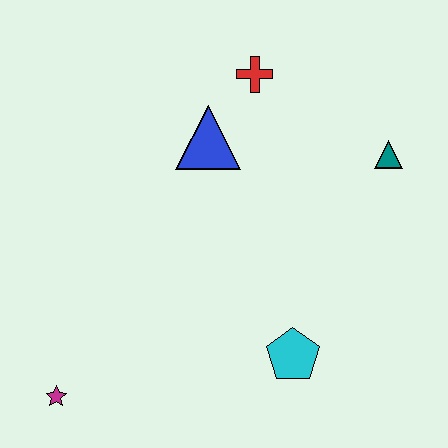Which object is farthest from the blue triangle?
The magenta star is farthest from the blue triangle.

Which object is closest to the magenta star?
The cyan pentagon is closest to the magenta star.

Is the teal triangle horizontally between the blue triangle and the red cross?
No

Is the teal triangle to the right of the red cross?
Yes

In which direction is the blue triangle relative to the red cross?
The blue triangle is below the red cross.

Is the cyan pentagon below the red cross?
Yes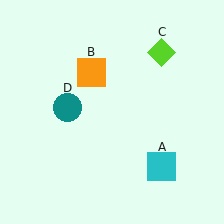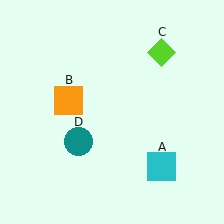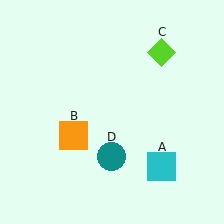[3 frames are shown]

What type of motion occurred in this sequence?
The orange square (object B), teal circle (object D) rotated counterclockwise around the center of the scene.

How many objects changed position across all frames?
2 objects changed position: orange square (object B), teal circle (object D).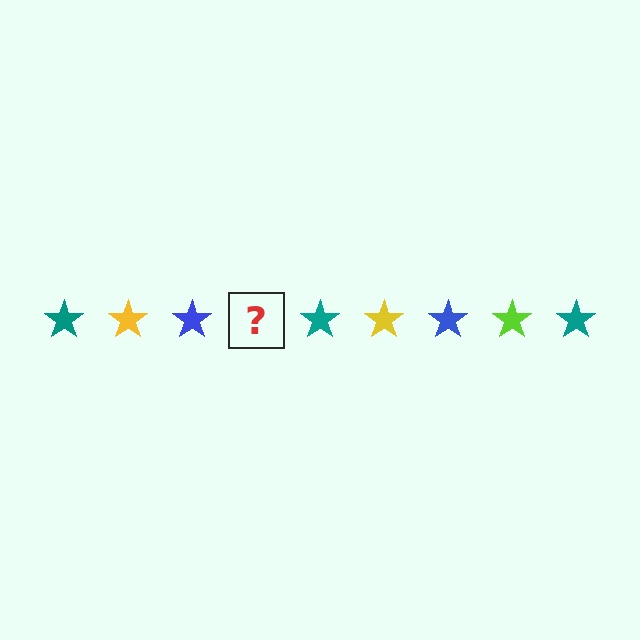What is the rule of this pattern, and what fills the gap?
The rule is that the pattern cycles through teal, yellow, blue, lime stars. The gap should be filled with a lime star.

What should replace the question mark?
The question mark should be replaced with a lime star.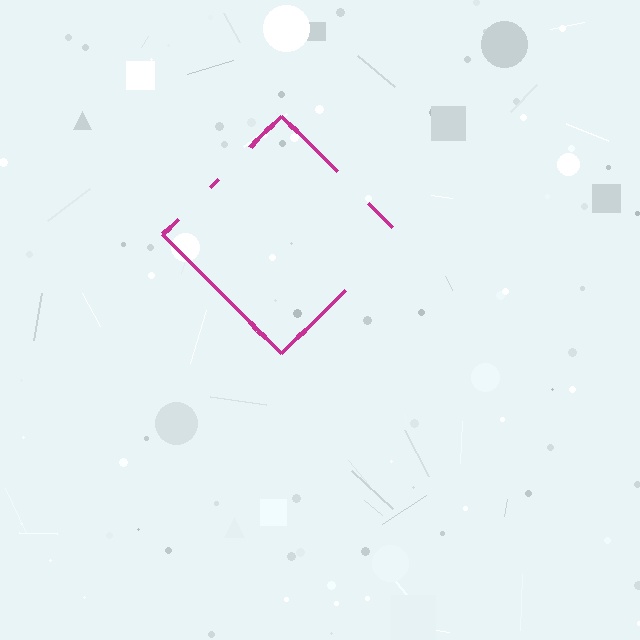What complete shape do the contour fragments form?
The contour fragments form a diamond.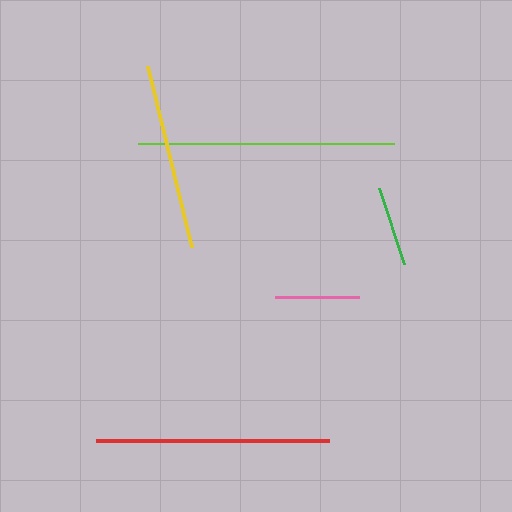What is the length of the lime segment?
The lime segment is approximately 256 pixels long.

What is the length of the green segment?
The green segment is approximately 80 pixels long.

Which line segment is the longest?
The lime line is the longest at approximately 256 pixels.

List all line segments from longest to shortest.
From longest to shortest: lime, red, yellow, pink, green.